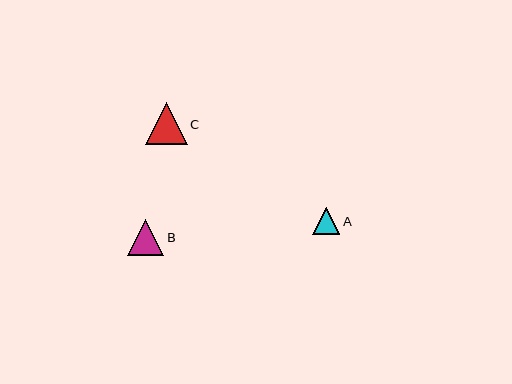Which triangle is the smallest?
Triangle A is the smallest with a size of approximately 27 pixels.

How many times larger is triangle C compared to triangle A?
Triangle C is approximately 1.6 times the size of triangle A.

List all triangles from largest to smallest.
From largest to smallest: C, B, A.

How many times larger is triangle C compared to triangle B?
Triangle C is approximately 1.1 times the size of triangle B.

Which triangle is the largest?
Triangle C is the largest with a size of approximately 42 pixels.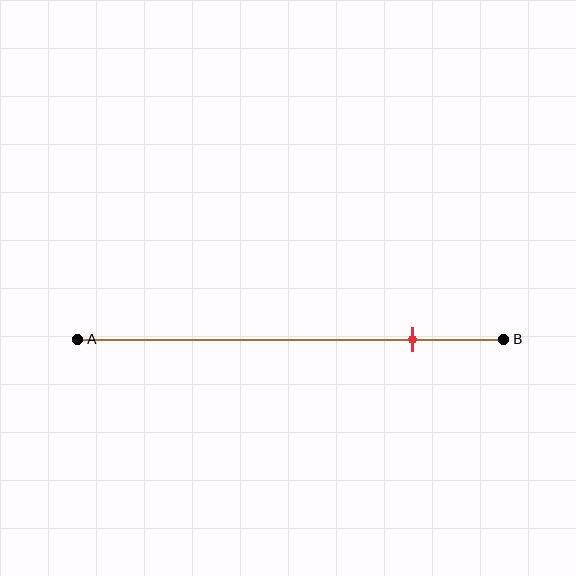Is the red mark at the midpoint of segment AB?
No, the mark is at about 80% from A, not at the 50% midpoint.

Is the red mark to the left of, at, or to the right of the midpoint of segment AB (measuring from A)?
The red mark is to the right of the midpoint of segment AB.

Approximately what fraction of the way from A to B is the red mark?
The red mark is approximately 80% of the way from A to B.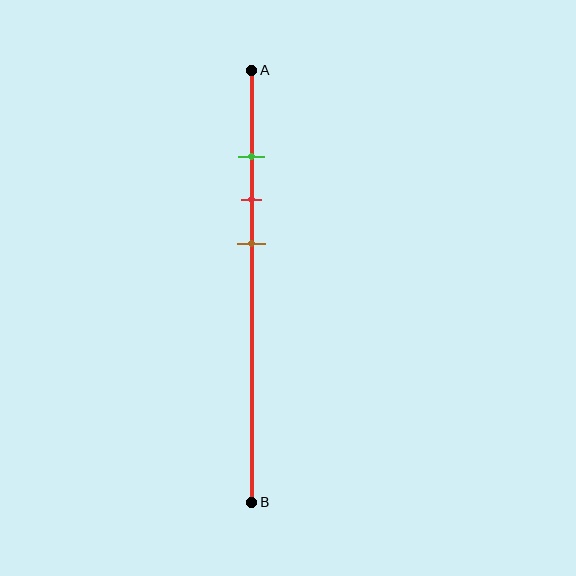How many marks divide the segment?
There are 3 marks dividing the segment.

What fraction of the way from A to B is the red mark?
The red mark is approximately 30% (0.3) of the way from A to B.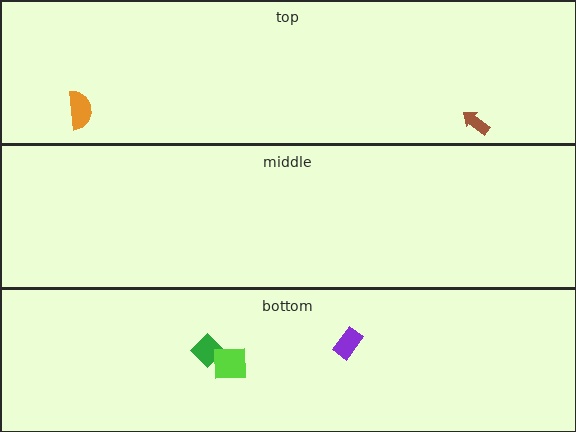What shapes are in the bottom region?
The green diamond, the lime square, the purple rectangle.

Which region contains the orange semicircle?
The top region.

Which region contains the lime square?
The bottom region.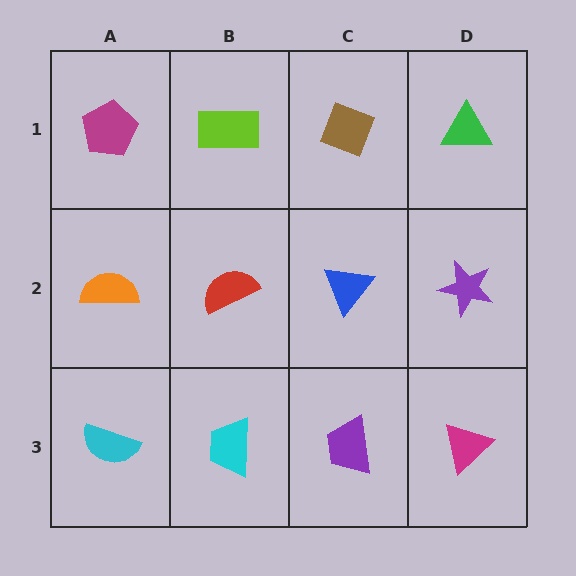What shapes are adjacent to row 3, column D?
A purple star (row 2, column D), a purple trapezoid (row 3, column C).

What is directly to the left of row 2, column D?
A blue triangle.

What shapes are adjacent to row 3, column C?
A blue triangle (row 2, column C), a cyan trapezoid (row 3, column B), a magenta triangle (row 3, column D).